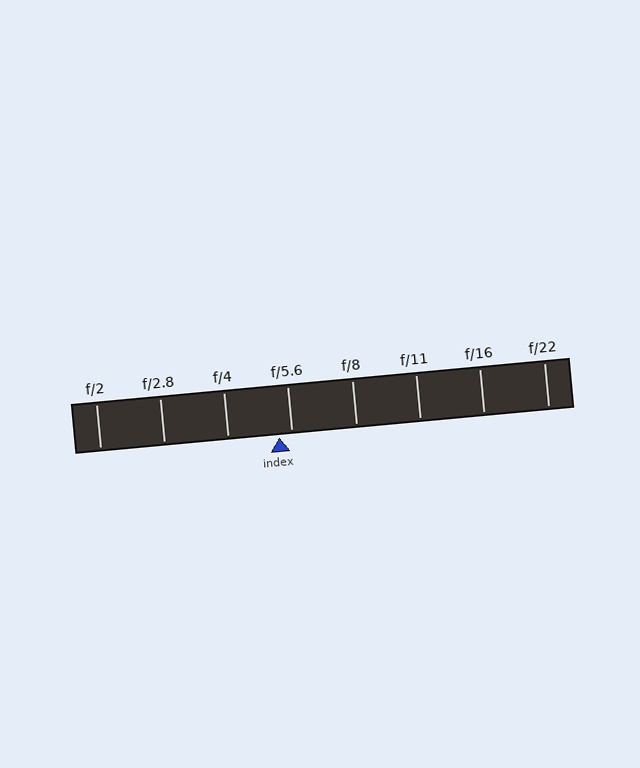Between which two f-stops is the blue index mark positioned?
The index mark is between f/4 and f/5.6.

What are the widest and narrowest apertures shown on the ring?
The widest aperture shown is f/2 and the narrowest is f/22.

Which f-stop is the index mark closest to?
The index mark is closest to f/5.6.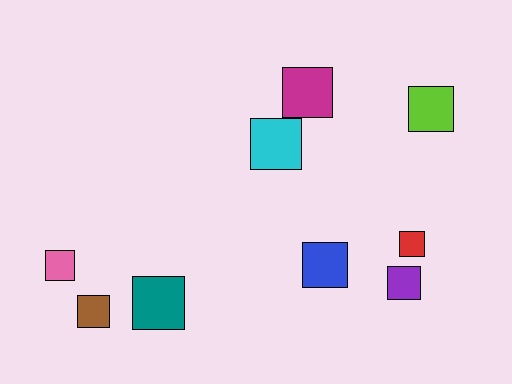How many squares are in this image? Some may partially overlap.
There are 9 squares.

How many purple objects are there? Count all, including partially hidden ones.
There is 1 purple object.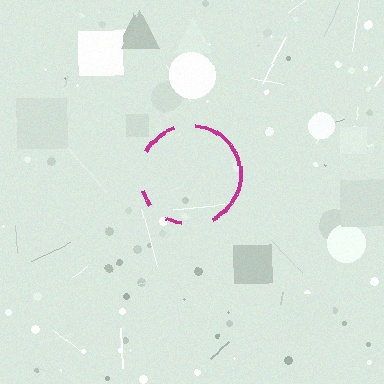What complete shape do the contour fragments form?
The contour fragments form a circle.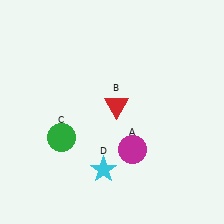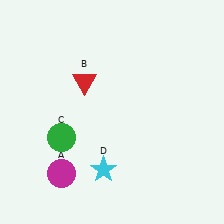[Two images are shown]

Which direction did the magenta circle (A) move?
The magenta circle (A) moved left.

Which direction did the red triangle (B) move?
The red triangle (B) moved left.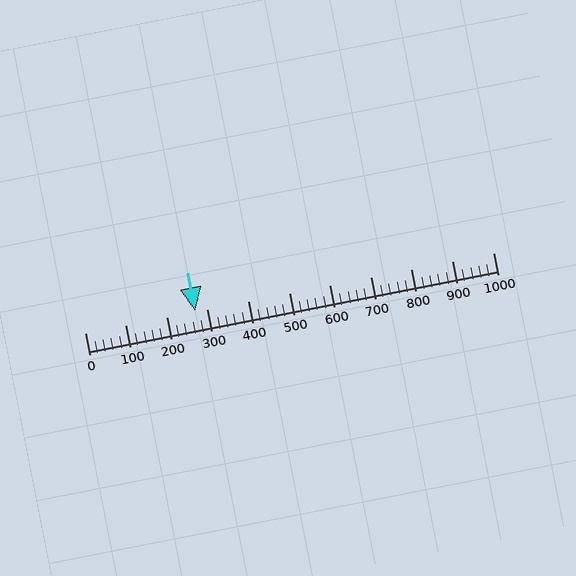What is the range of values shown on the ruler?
The ruler shows values from 0 to 1000.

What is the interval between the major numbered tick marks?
The major tick marks are spaced 100 units apart.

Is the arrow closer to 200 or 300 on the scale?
The arrow is closer to 300.